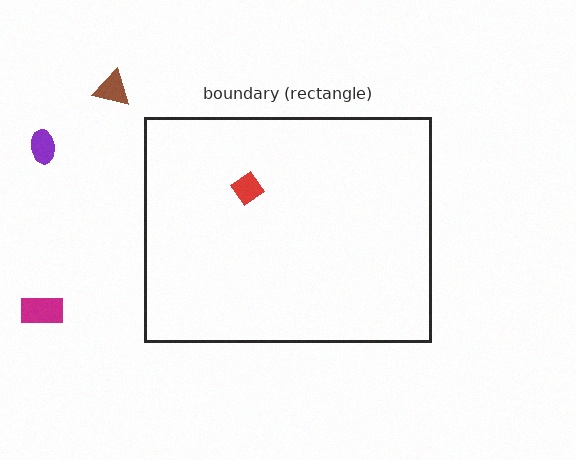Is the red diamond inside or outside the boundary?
Inside.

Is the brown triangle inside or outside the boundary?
Outside.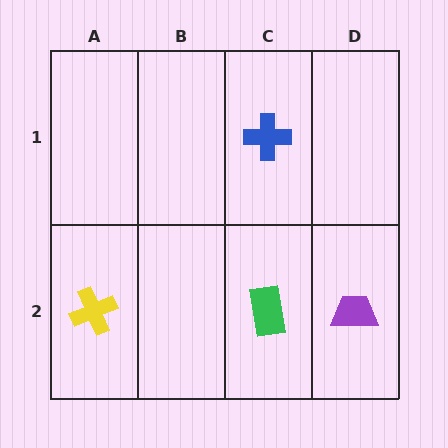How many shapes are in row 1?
1 shape.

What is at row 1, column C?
A blue cross.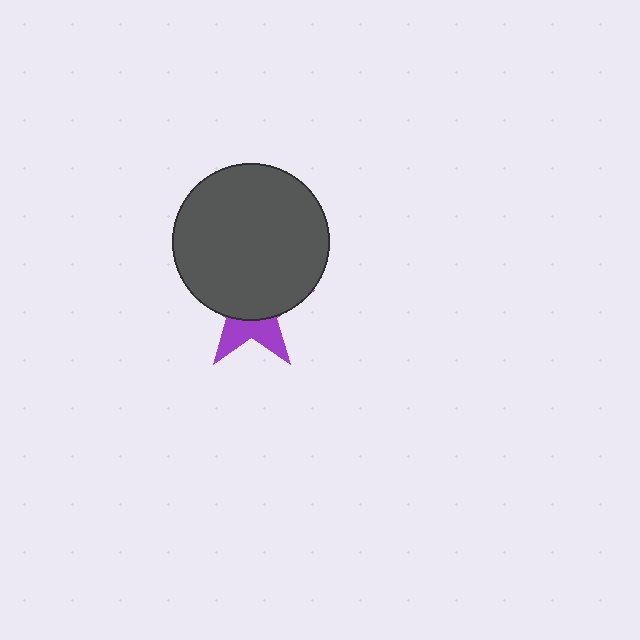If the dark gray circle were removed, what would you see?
You would see the complete purple star.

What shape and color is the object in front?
The object in front is a dark gray circle.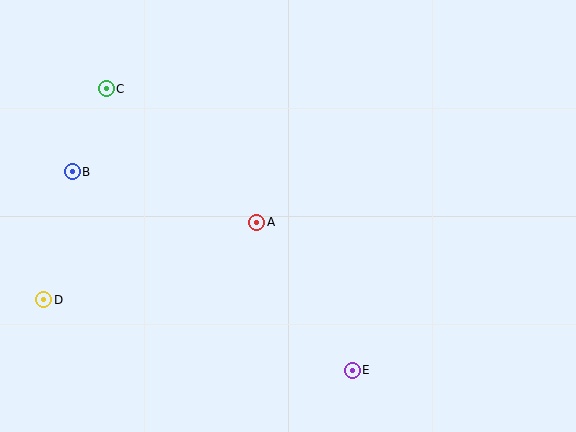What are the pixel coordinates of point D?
Point D is at (44, 300).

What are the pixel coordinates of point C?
Point C is at (106, 89).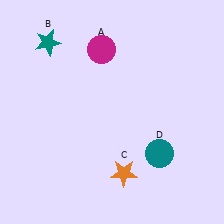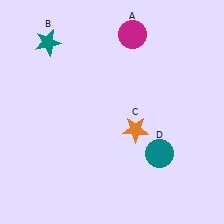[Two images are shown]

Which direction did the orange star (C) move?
The orange star (C) moved up.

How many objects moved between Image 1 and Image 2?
2 objects moved between the two images.